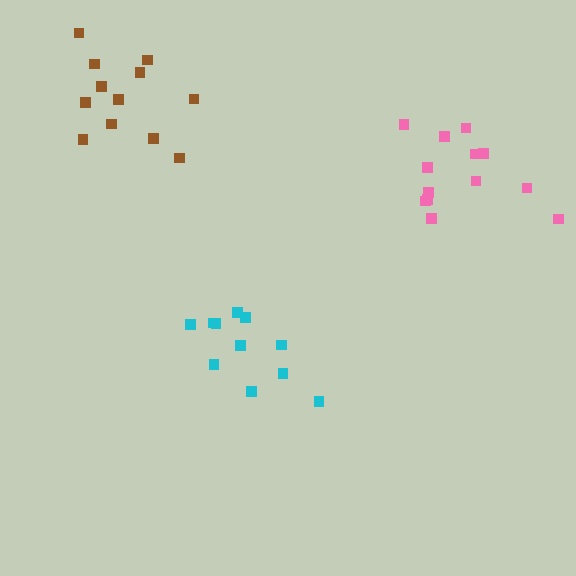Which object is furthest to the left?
The brown cluster is leftmost.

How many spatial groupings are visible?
There are 3 spatial groupings.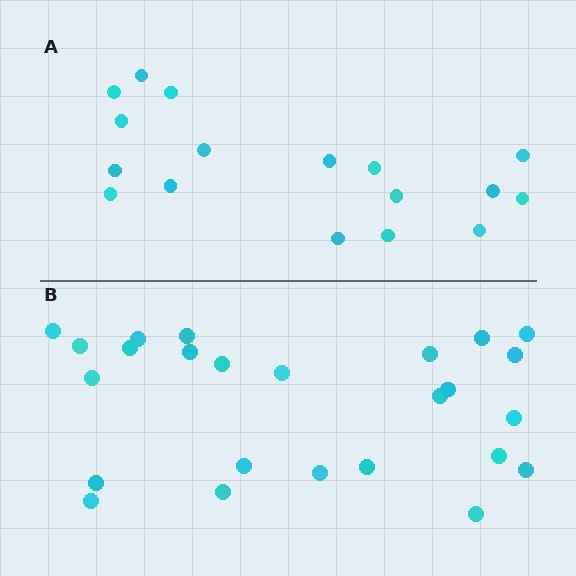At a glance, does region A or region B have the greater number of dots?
Region B (the bottom region) has more dots.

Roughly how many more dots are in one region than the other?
Region B has roughly 8 or so more dots than region A.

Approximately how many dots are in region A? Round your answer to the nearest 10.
About 20 dots. (The exact count is 17, which rounds to 20.)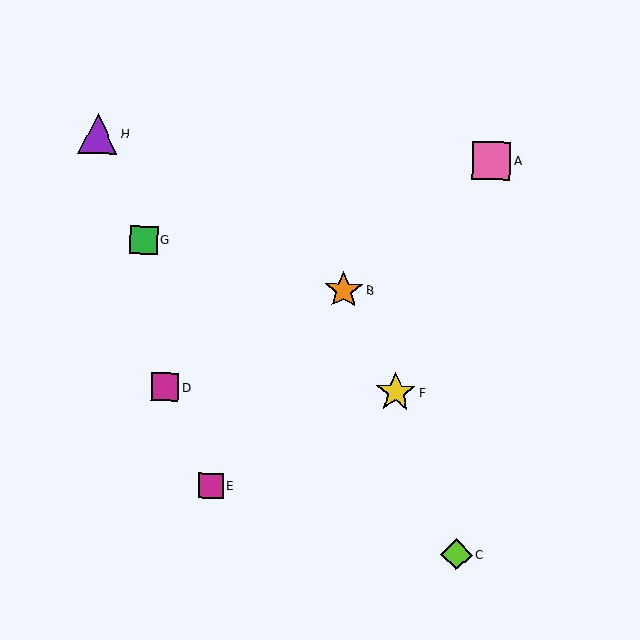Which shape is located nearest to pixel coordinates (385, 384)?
The yellow star (labeled F) at (396, 392) is nearest to that location.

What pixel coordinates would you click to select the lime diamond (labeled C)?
Click at (456, 555) to select the lime diamond C.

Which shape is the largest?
The yellow star (labeled F) is the largest.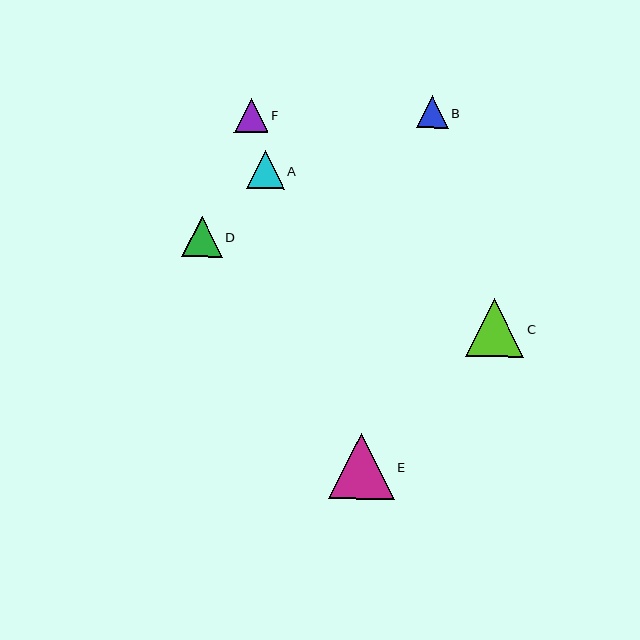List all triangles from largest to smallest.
From largest to smallest: E, C, D, A, F, B.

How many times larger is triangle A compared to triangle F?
Triangle A is approximately 1.1 times the size of triangle F.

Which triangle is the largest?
Triangle E is the largest with a size of approximately 66 pixels.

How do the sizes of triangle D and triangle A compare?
Triangle D and triangle A are approximately the same size.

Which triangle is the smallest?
Triangle B is the smallest with a size of approximately 32 pixels.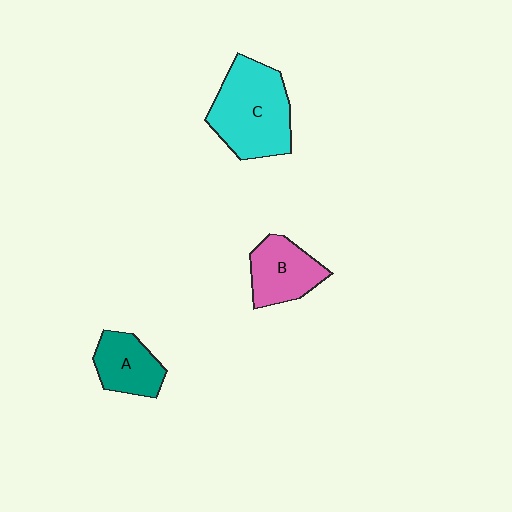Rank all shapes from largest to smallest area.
From largest to smallest: C (cyan), B (pink), A (teal).